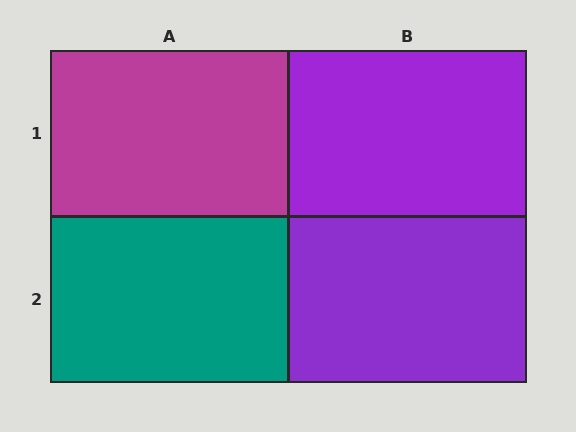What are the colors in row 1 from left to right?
Magenta, purple.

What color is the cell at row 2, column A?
Teal.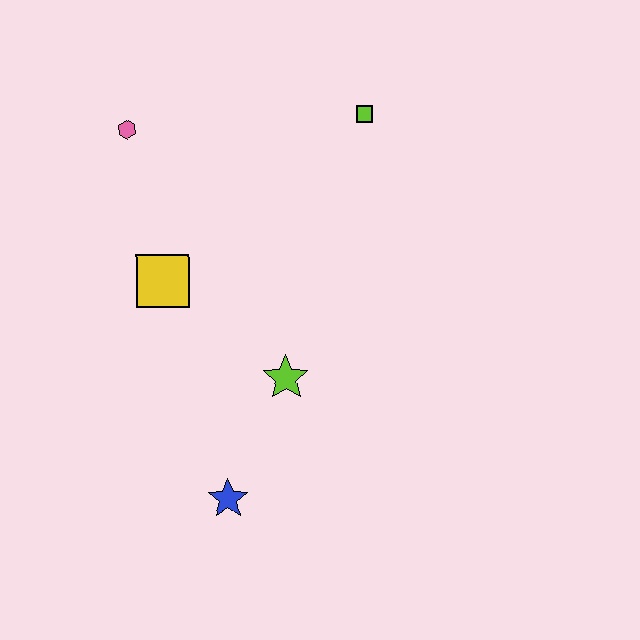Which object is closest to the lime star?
The blue star is closest to the lime star.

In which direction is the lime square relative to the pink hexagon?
The lime square is to the right of the pink hexagon.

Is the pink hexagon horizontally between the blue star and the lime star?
No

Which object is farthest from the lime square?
The blue star is farthest from the lime square.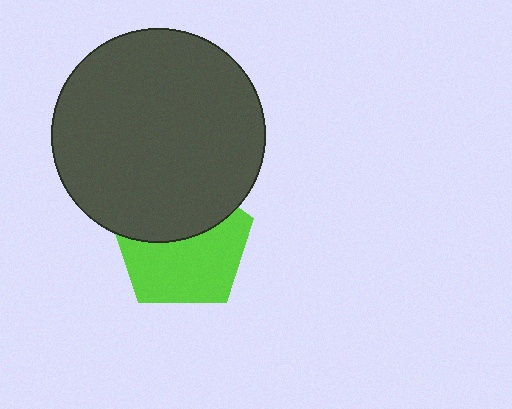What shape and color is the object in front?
The object in front is a dark gray circle.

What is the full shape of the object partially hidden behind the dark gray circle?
The partially hidden object is a lime pentagon.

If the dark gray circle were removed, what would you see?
You would see the complete lime pentagon.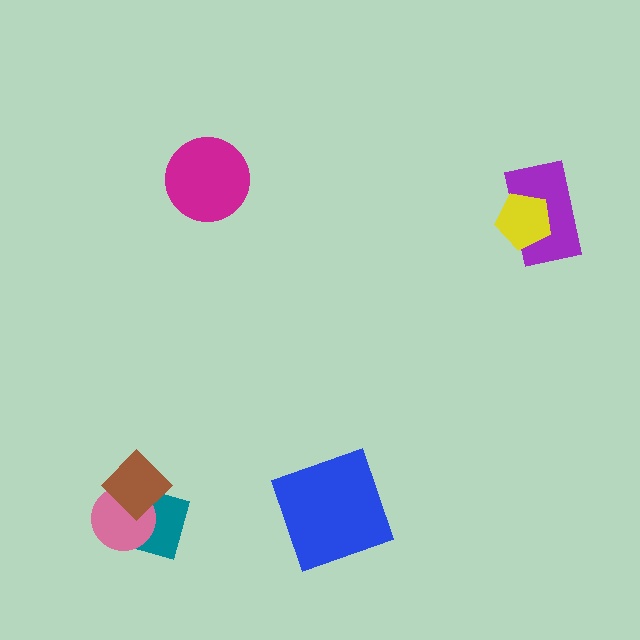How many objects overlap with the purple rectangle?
1 object overlaps with the purple rectangle.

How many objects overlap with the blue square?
0 objects overlap with the blue square.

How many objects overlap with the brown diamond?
2 objects overlap with the brown diamond.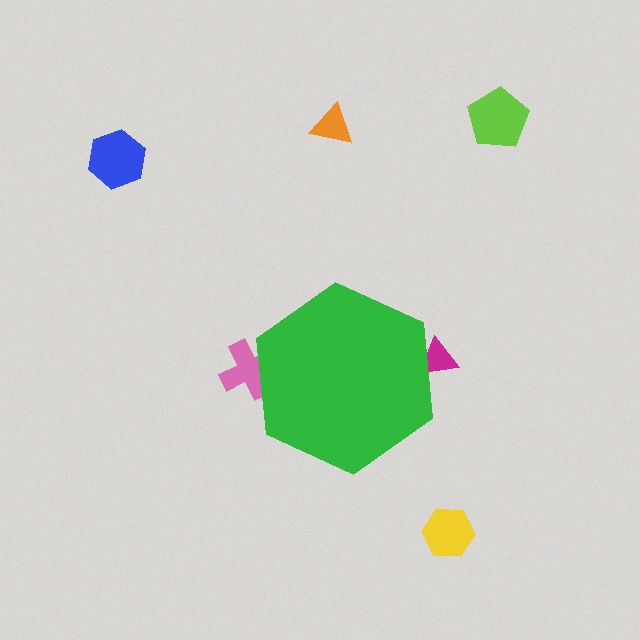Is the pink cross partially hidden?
Yes, the pink cross is partially hidden behind the green hexagon.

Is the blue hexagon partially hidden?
No, the blue hexagon is fully visible.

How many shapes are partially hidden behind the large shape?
2 shapes are partially hidden.